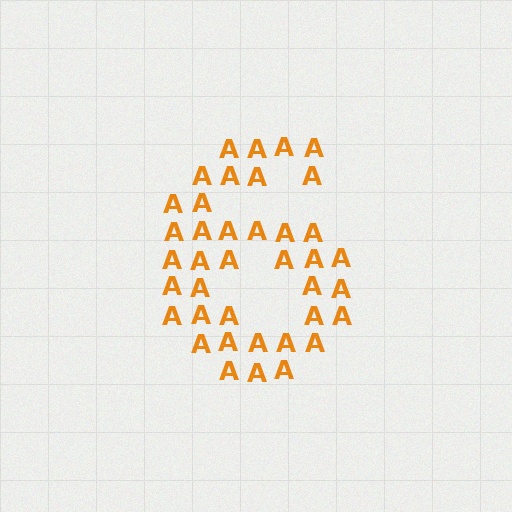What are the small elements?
The small elements are letter A's.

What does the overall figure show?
The overall figure shows the digit 6.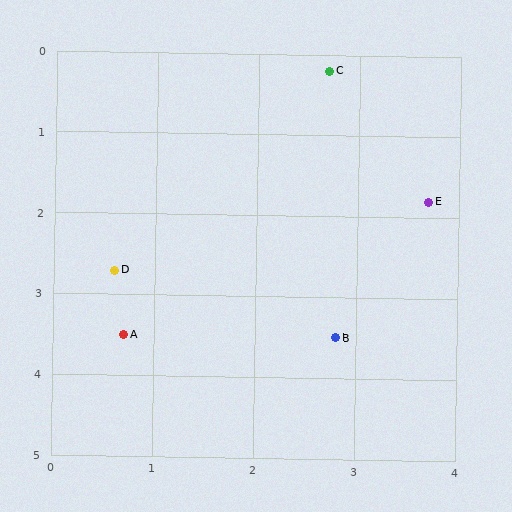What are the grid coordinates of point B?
Point B is at approximately (2.8, 3.5).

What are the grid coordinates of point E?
Point E is at approximately (3.7, 1.8).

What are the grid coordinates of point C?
Point C is at approximately (2.7, 0.2).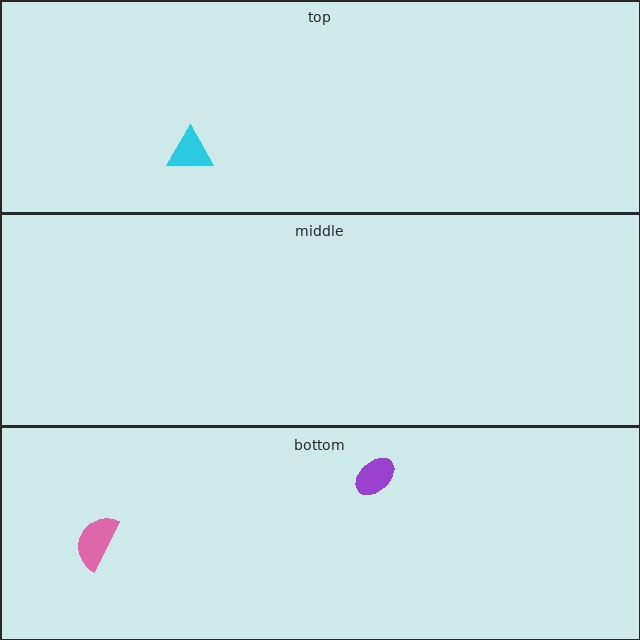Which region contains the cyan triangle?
The top region.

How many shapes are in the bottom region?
2.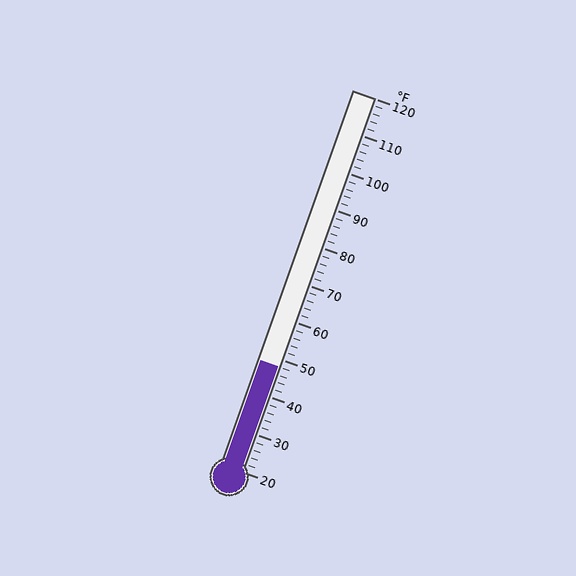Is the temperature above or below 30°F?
The temperature is above 30°F.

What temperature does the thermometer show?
The thermometer shows approximately 48°F.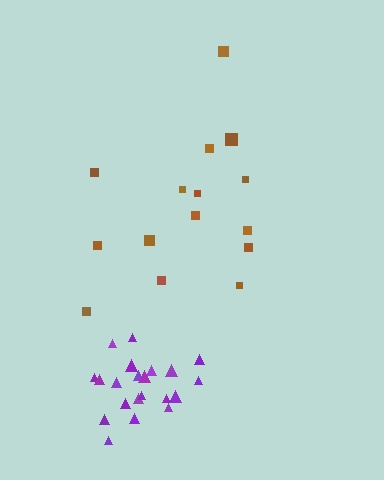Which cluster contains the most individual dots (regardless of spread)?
Purple (21).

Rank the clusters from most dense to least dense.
purple, brown.